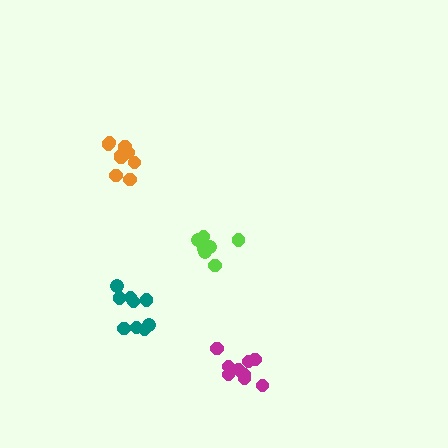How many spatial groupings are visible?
There are 4 spatial groupings.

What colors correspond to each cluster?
The clusters are colored: magenta, teal, lime, orange.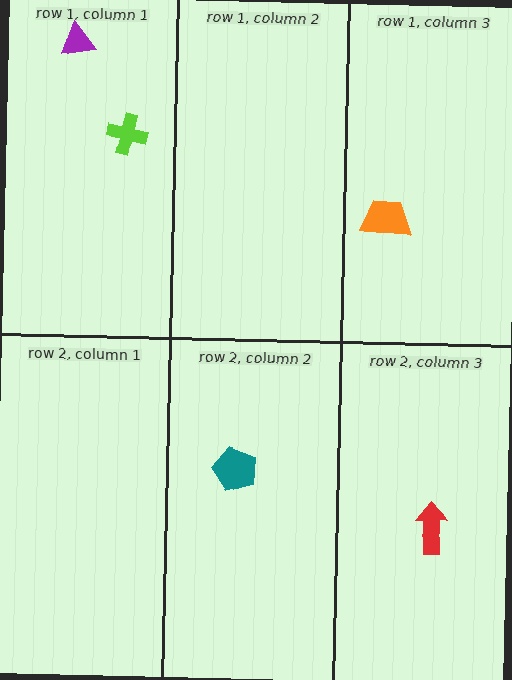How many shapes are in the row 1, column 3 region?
1.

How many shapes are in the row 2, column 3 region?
1.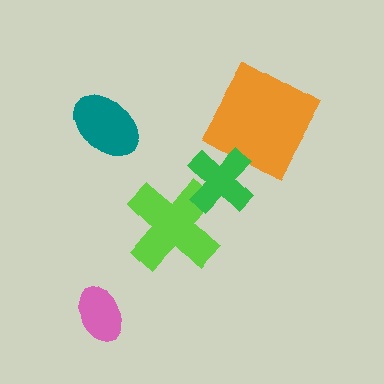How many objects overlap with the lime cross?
1 object overlaps with the lime cross.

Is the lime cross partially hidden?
Yes, it is partially covered by another shape.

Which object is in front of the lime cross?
The green cross is in front of the lime cross.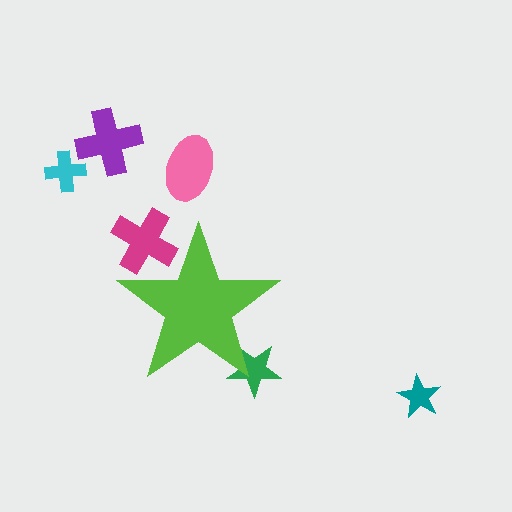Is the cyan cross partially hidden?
No, the cyan cross is fully visible.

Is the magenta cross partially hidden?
Yes, the magenta cross is partially hidden behind the lime star.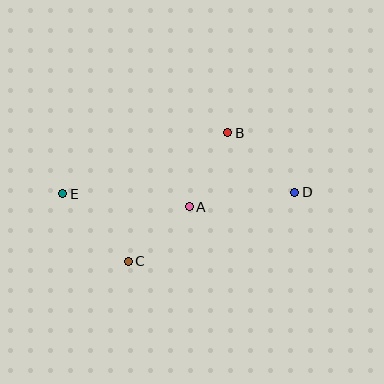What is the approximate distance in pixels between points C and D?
The distance between C and D is approximately 180 pixels.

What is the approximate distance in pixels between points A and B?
The distance between A and B is approximately 84 pixels.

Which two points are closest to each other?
Points A and C are closest to each other.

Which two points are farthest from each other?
Points D and E are farthest from each other.